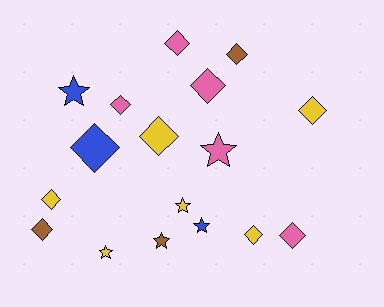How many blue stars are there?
There are 2 blue stars.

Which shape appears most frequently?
Diamond, with 11 objects.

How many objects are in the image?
There are 17 objects.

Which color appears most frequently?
Yellow, with 6 objects.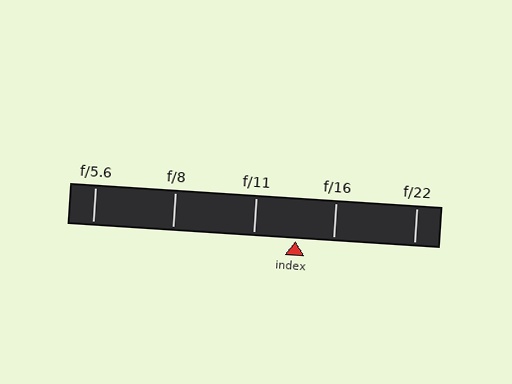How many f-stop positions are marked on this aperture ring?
There are 5 f-stop positions marked.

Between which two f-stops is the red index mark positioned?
The index mark is between f/11 and f/16.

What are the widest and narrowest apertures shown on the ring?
The widest aperture shown is f/5.6 and the narrowest is f/22.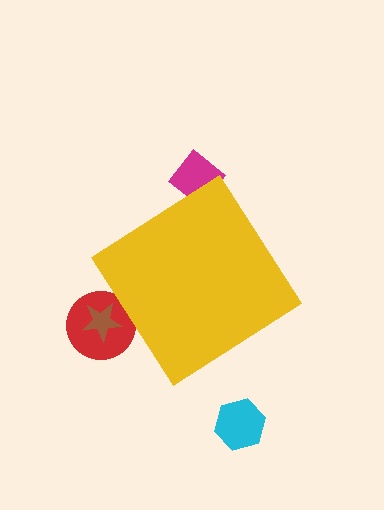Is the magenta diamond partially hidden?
Yes, the magenta diamond is partially hidden behind the yellow diamond.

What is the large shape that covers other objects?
A yellow diamond.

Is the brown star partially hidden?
Yes, the brown star is partially hidden behind the yellow diamond.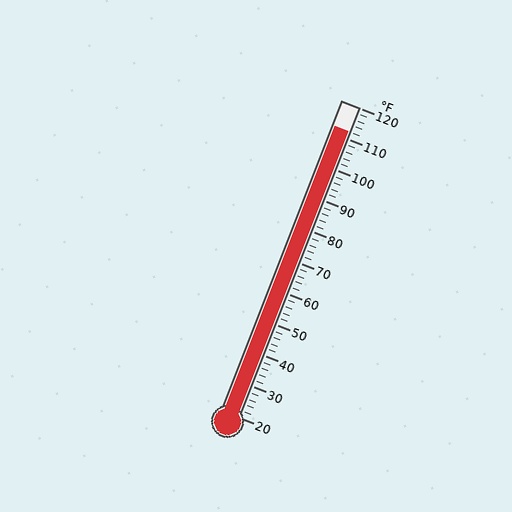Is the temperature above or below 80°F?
The temperature is above 80°F.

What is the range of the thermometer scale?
The thermometer scale ranges from 20°F to 120°F.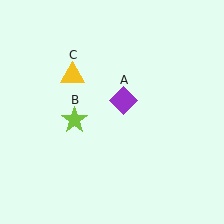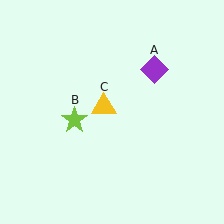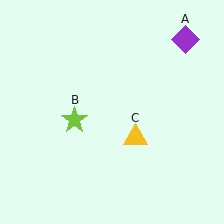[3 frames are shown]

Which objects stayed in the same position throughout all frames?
Lime star (object B) remained stationary.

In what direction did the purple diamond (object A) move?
The purple diamond (object A) moved up and to the right.